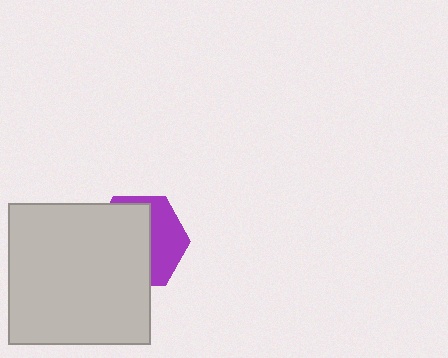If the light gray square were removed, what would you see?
You would see the complete purple hexagon.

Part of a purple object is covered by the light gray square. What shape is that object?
It is a hexagon.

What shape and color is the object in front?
The object in front is a light gray square.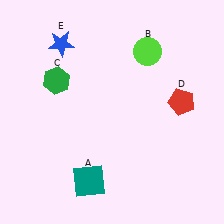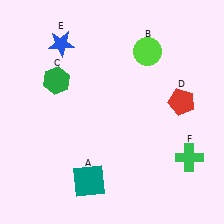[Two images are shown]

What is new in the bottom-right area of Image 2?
A green cross (F) was added in the bottom-right area of Image 2.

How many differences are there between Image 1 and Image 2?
There is 1 difference between the two images.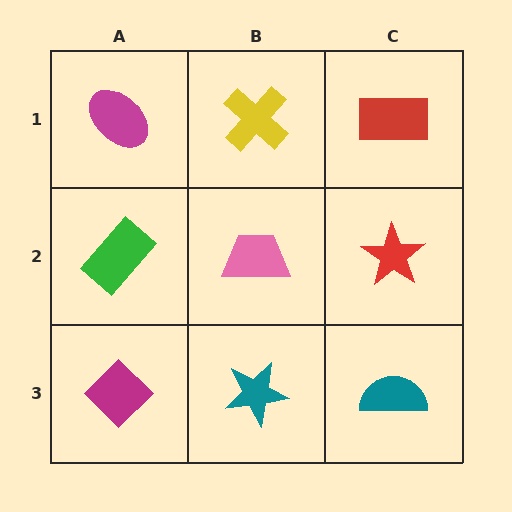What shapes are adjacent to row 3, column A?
A green rectangle (row 2, column A), a teal star (row 3, column B).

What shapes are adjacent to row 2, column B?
A yellow cross (row 1, column B), a teal star (row 3, column B), a green rectangle (row 2, column A), a red star (row 2, column C).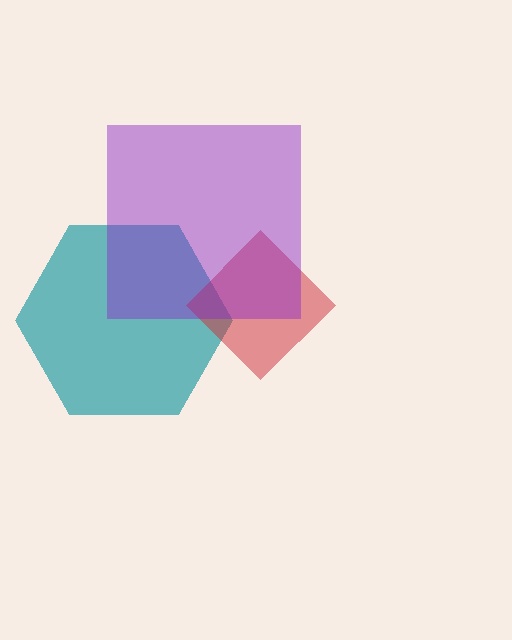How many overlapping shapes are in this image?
There are 3 overlapping shapes in the image.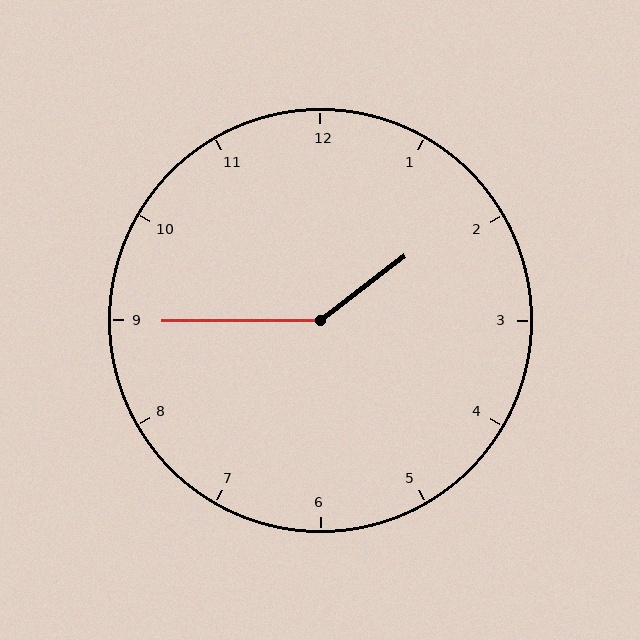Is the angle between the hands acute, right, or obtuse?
It is obtuse.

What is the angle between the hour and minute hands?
Approximately 142 degrees.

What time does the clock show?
1:45.